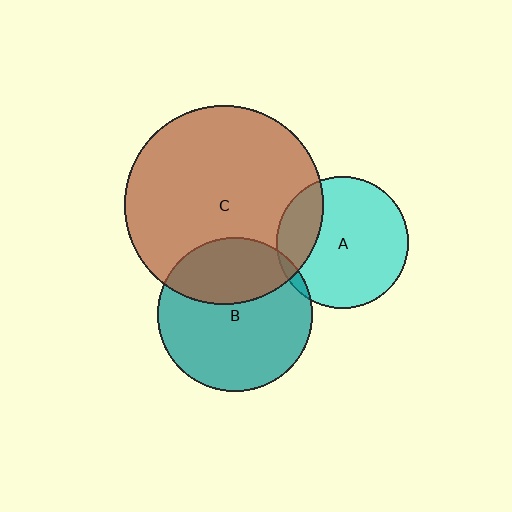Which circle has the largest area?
Circle C (brown).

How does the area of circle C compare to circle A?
Approximately 2.3 times.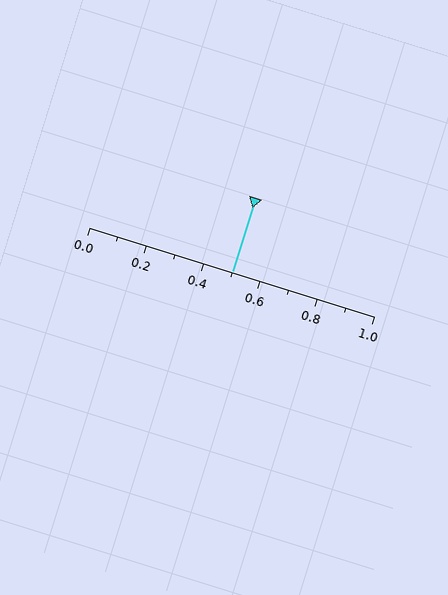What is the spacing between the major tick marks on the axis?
The major ticks are spaced 0.2 apart.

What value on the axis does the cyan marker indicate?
The marker indicates approximately 0.5.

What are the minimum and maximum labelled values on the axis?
The axis runs from 0.0 to 1.0.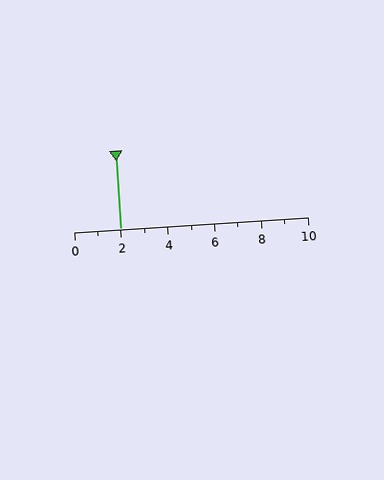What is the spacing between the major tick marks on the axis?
The major ticks are spaced 2 apart.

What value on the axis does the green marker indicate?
The marker indicates approximately 2.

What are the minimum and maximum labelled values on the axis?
The axis runs from 0 to 10.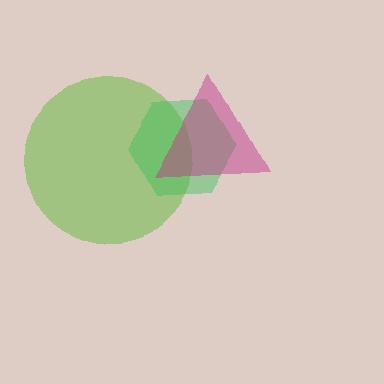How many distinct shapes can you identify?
There are 3 distinct shapes: a lime circle, a green hexagon, a magenta triangle.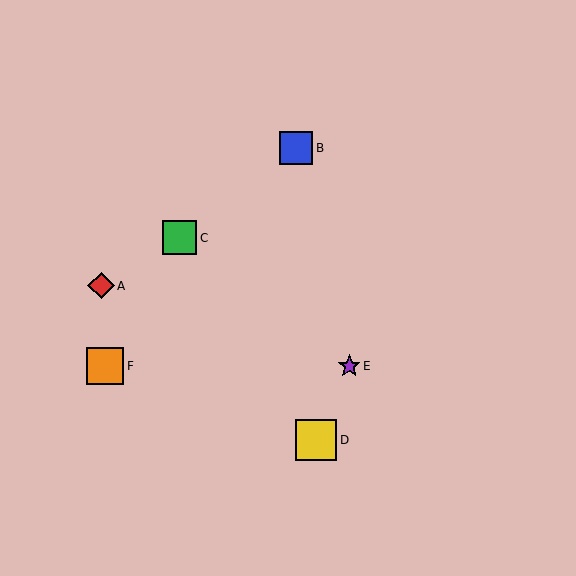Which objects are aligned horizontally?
Objects E, F are aligned horizontally.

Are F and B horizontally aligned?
No, F is at y≈366 and B is at y≈148.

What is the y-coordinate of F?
Object F is at y≈366.